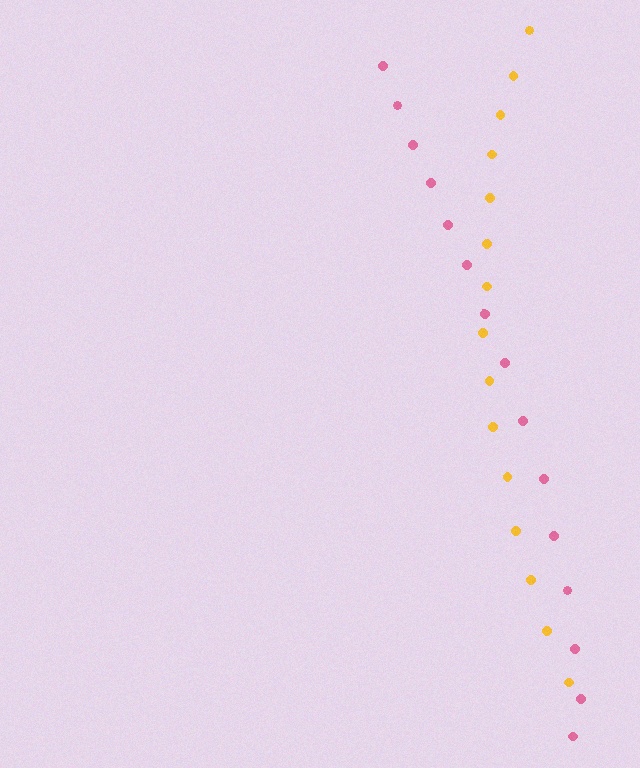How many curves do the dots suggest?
There are 2 distinct paths.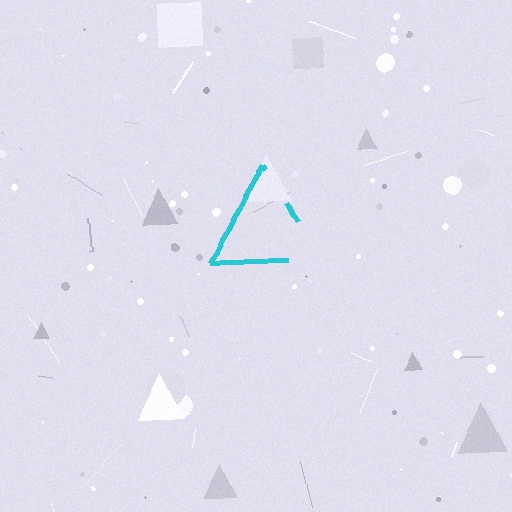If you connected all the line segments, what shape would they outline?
They would outline a triangle.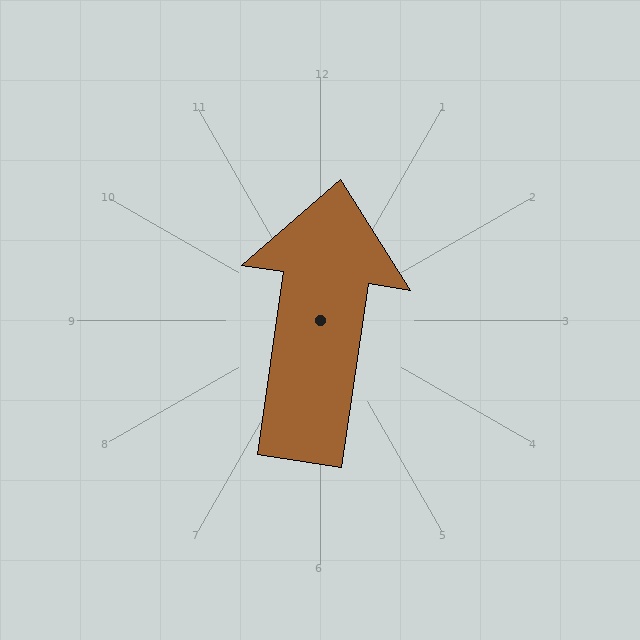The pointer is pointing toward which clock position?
Roughly 12 o'clock.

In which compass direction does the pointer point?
North.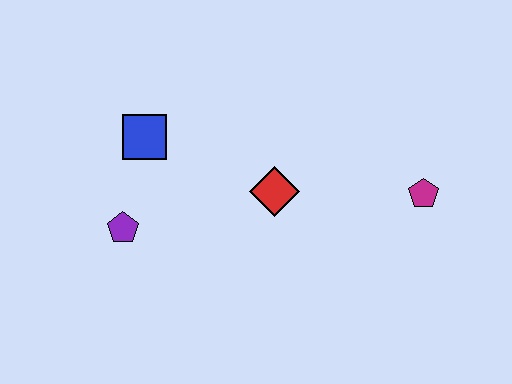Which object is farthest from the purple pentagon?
The magenta pentagon is farthest from the purple pentagon.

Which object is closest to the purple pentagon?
The blue square is closest to the purple pentagon.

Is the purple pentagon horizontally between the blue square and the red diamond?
No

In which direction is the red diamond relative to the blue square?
The red diamond is to the right of the blue square.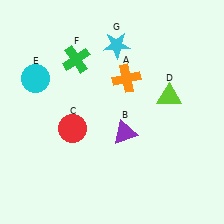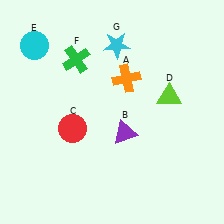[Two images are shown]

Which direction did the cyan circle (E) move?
The cyan circle (E) moved up.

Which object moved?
The cyan circle (E) moved up.